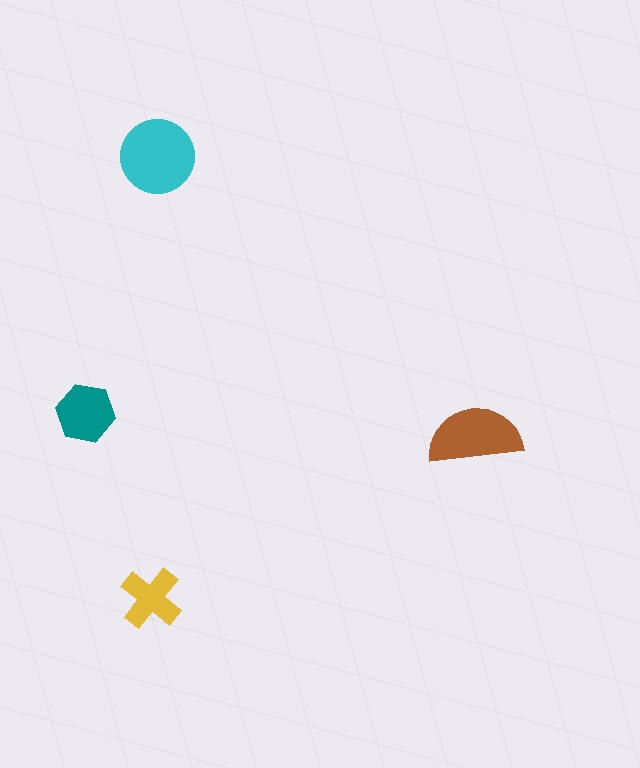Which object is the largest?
The cyan circle.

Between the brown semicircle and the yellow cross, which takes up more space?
The brown semicircle.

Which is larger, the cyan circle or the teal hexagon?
The cyan circle.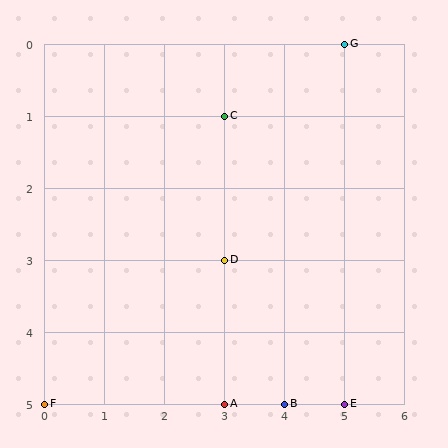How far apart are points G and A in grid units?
Points G and A are 2 columns and 5 rows apart (about 5.4 grid units diagonally).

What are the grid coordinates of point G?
Point G is at grid coordinates (5, 0).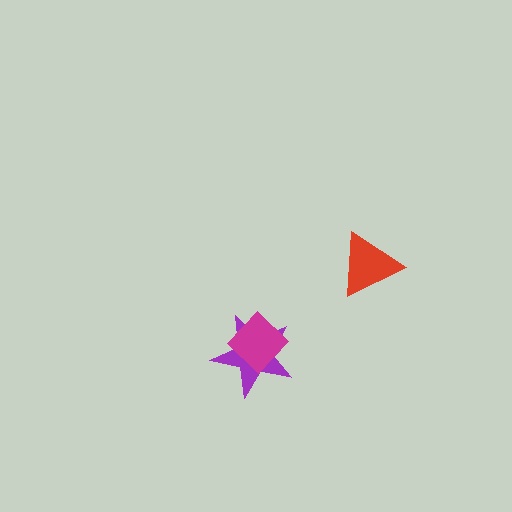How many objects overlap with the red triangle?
0 objects overlap with the red triangle.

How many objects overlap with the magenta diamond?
1 object overlaps with the magenta diamond.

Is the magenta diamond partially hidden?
No, no other shape covers it.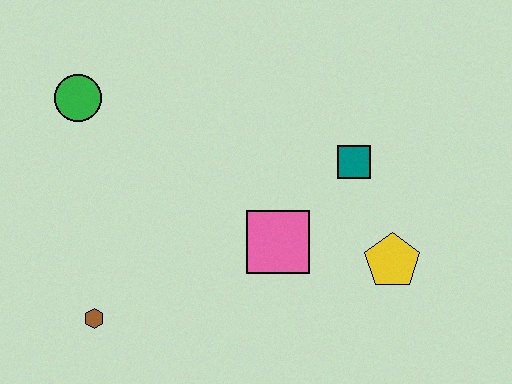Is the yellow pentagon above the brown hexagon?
Yes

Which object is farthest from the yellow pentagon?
The green circle is farthest from the yellow pentagon.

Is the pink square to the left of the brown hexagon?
No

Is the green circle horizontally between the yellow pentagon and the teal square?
No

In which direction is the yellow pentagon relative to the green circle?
The yellow pentagon is to the right of the green circle.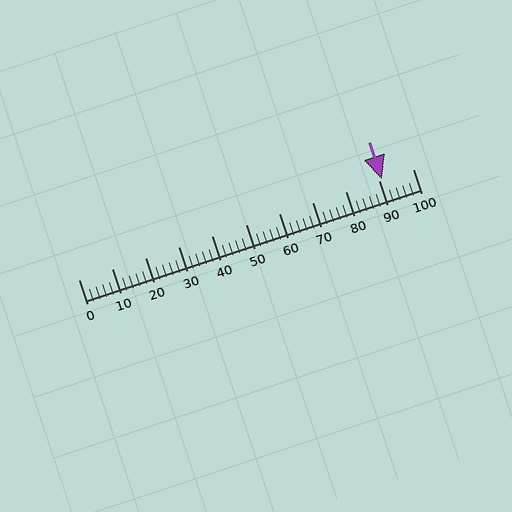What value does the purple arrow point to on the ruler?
The purple arrow points to approximately 91.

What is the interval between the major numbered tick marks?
The major tick marks are spaced 10 units apart.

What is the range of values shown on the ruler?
The ruler shows values from 0 to 100.